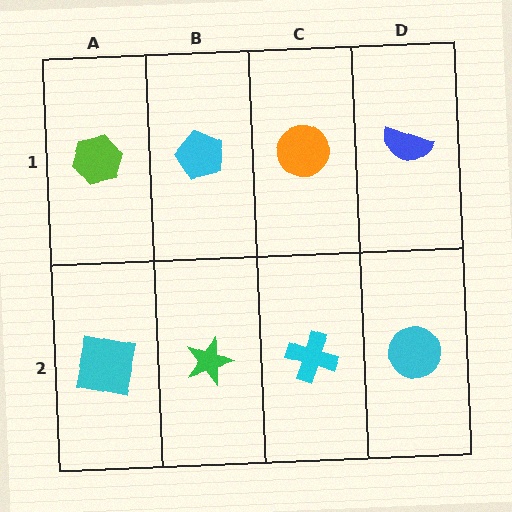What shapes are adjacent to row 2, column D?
A blue semicircle (row 1, column D), a cyan cross (row 2, column C).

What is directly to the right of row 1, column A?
A cyan pentagon.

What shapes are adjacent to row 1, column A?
A cyan square (row 2, column A), a cyan pentagon (row 1, column B).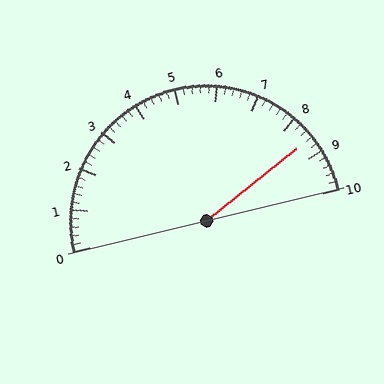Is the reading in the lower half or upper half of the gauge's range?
The reading is in the upper half of the range (0 to 10).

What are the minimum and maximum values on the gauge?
The gauge ranges from 0 to 10.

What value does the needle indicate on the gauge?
The needle indicates approximately 8.6.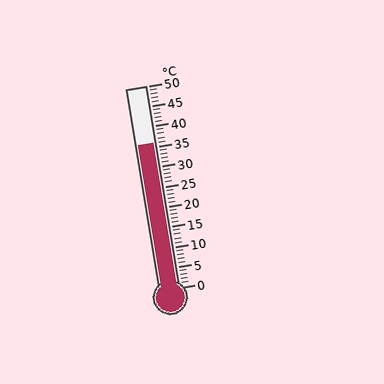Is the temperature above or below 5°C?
The temperature is above 5°C.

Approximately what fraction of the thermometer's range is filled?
The thermometer is filled to approximately 70% of its range.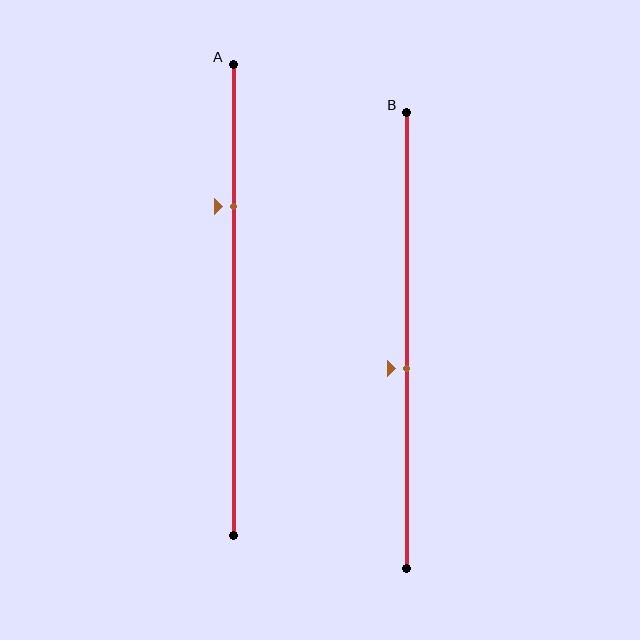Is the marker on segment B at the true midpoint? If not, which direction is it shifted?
No, the marker on segment B is shifted downward by about 6% of the segment length.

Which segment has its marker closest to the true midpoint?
Segment B has its marker closest to the true midpoint.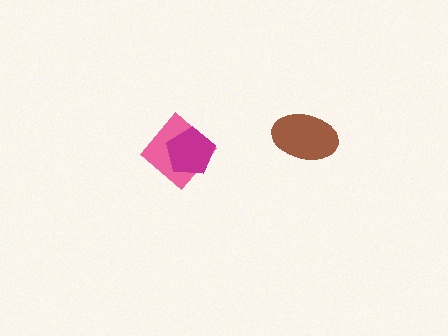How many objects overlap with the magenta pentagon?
1 object overlaps with the magenta pentagon.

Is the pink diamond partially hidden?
Yes, it is partially covered by another shape.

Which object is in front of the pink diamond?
The magenta pentagon is in front of the pink diamond.